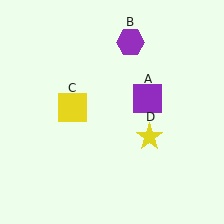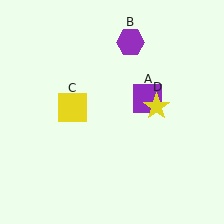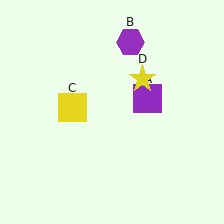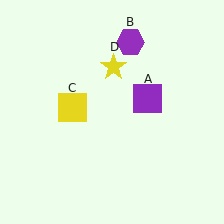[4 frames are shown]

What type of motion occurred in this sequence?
The yellow star (object D) rotated counterclockwise around the center of the scene.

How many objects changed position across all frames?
1 object changed position: yellow star (object D).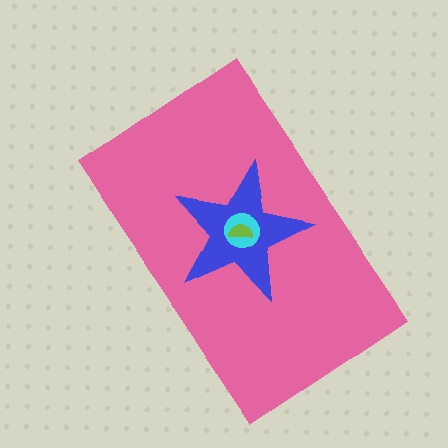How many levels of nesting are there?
4.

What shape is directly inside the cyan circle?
The lime semicircle.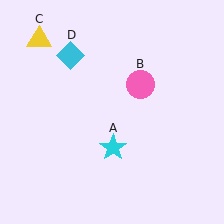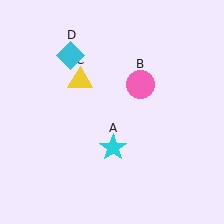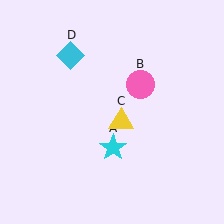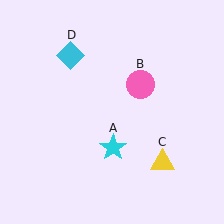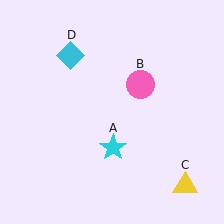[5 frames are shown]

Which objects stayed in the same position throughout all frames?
Cyan star (object A) and pink circle (object B) and cyan diamond (object D) remained stationary.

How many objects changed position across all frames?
1 object changed position: yellow triangle (object C).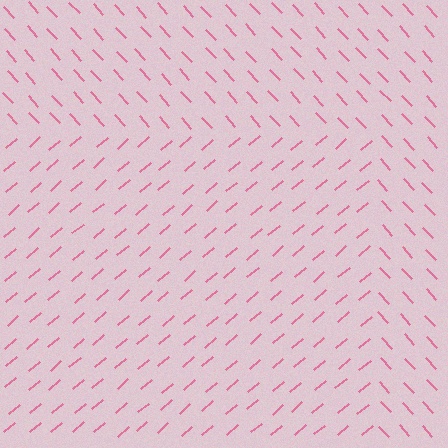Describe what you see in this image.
The image is filled with small pink line segments. A rectangle region in the image has lines oriented differently from the surrounding lines, creating a visible texture boundary.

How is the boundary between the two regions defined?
The boundary is defined purely by a change in line orientation (approximately 88 degrees difference). All lines are the same color and thickness.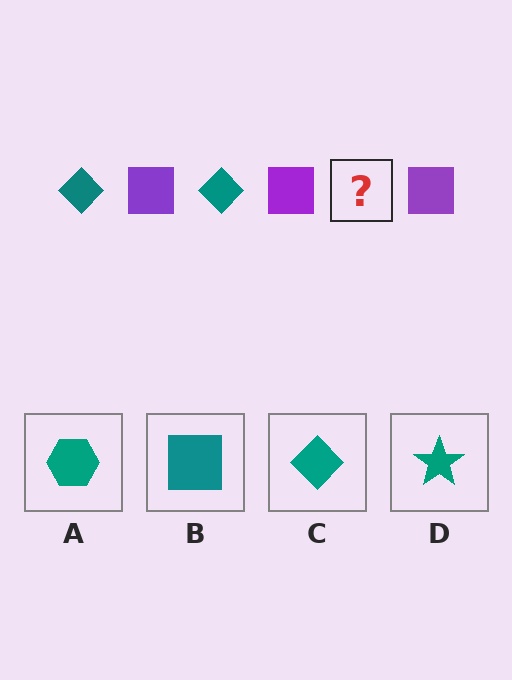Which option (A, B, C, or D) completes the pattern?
C.